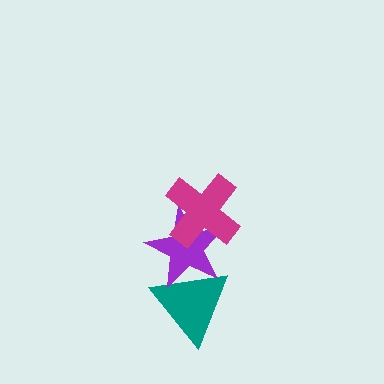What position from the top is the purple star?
The purple star is 2nd from the top.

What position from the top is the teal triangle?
The teal triangle is 3rd from the top.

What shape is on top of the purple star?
The magenta cross is on top of the purple star.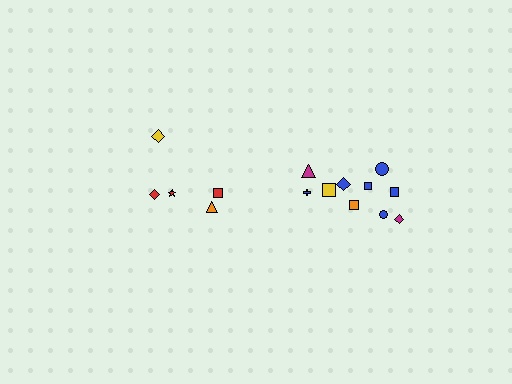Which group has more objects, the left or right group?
The right group.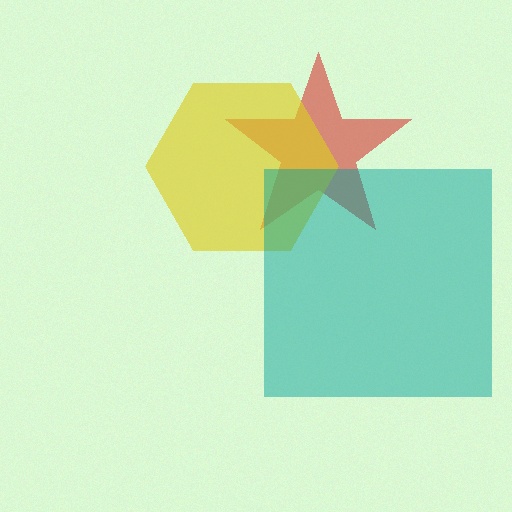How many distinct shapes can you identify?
There are 3 distinct shapes: a red star, a yellow hexagon, a teal square.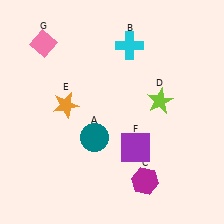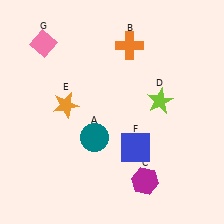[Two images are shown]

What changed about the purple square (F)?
In Image 1, F is purple. In Image 2, it changed to blue.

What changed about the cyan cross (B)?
In Image 1, B is cyan. In Image 2, it changed to orange.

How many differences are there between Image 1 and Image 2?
There are 2 differences between the two images.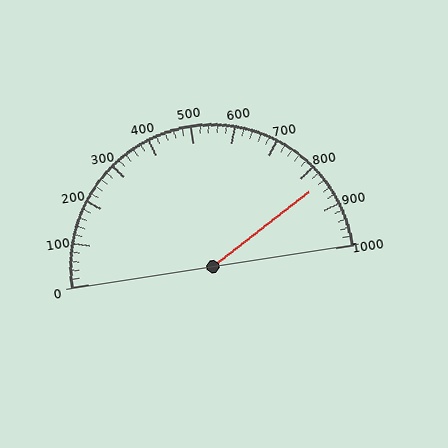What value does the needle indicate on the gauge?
The needle indicates approximately 840.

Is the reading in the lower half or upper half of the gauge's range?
The reading is in the upper half of the range (0 to 1000).